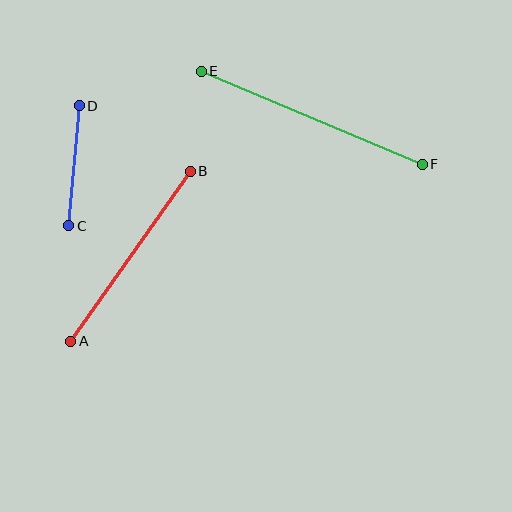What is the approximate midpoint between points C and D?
The midpoint is at approximately (74, 166) pixels.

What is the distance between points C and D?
The distance is approximately 121 pixels.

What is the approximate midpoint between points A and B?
The midpoint is at approximately (131, 256) pixels.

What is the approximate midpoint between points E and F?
The midpoint is at approximately (312, 118) pixels.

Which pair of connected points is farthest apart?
Points E and F are farthest apart.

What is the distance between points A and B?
The distance is approximately 208 pixels.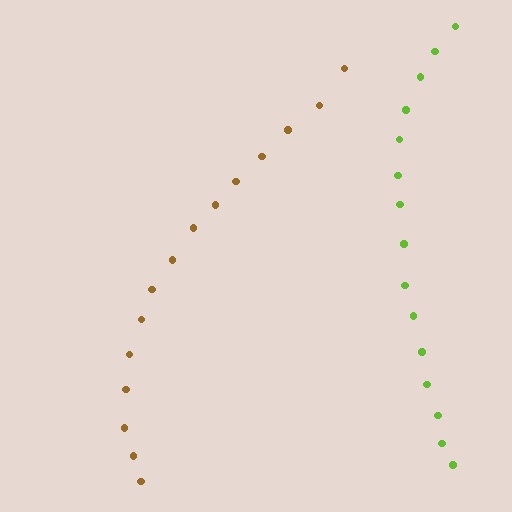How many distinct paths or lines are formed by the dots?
There are 2 distinct paths.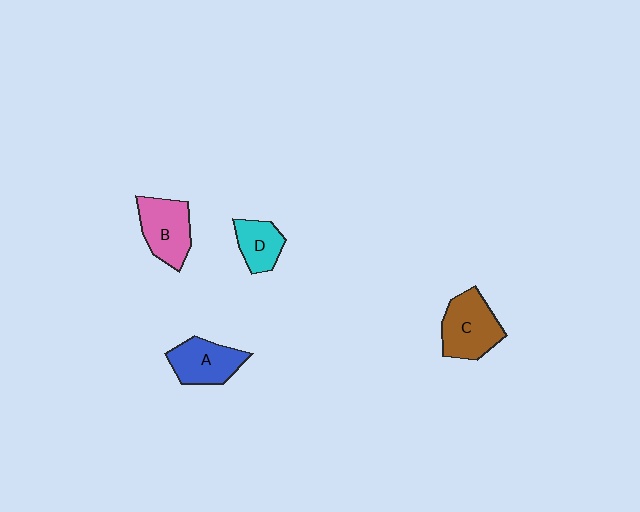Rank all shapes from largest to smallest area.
From largest to smallest: C (brown), B (pink), A (blue), D (cyan).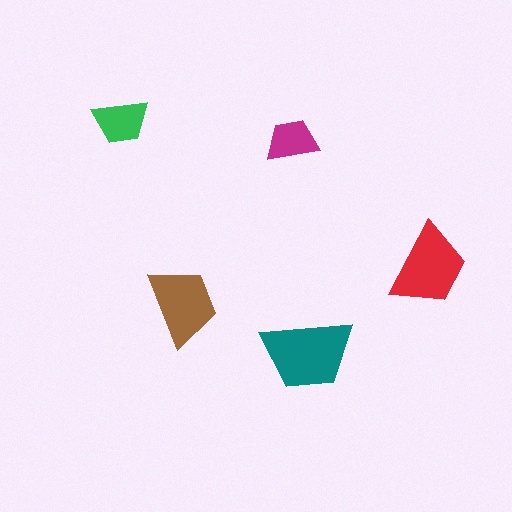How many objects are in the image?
There are 5 objects in the image.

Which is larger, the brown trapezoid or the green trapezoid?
The brown one.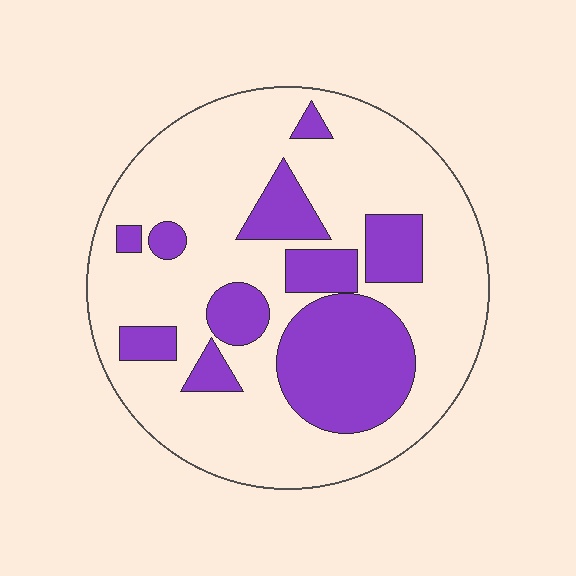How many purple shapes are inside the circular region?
10.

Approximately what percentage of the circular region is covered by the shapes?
Approximately 30%.